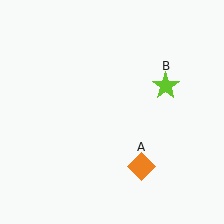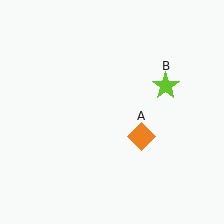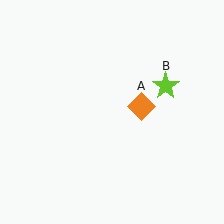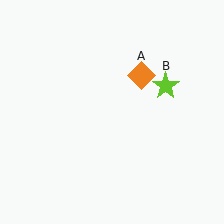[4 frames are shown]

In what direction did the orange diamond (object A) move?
The orange diamond (object A) moved up.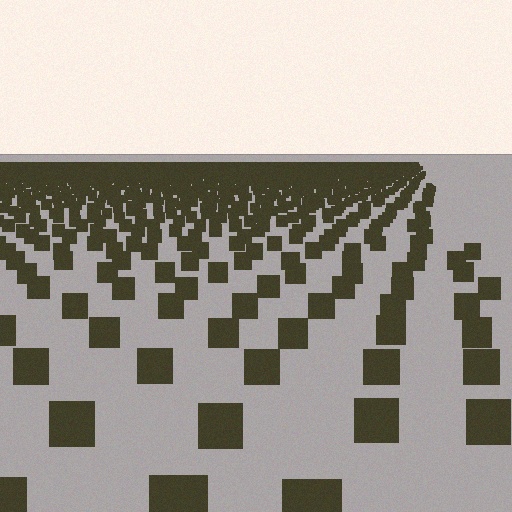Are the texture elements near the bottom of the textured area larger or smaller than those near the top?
Larger. Near the bottom, elements are closer to the viewer and appear at a bigger on-screen size.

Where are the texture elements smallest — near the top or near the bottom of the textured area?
Near the top.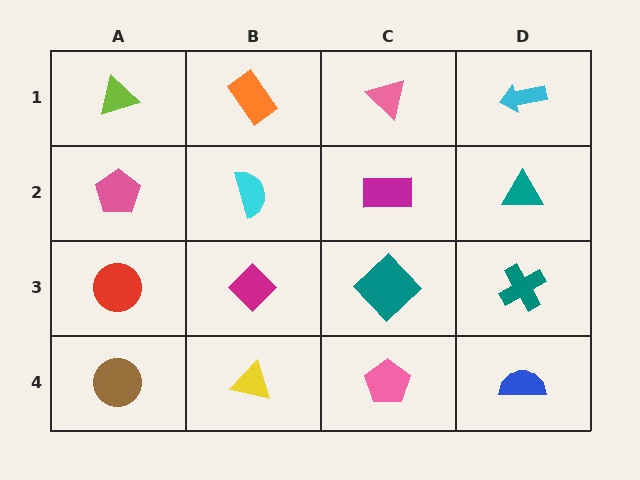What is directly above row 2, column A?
A lime triangle.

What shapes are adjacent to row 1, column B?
A cyan semicircle (row 2, column B), a lime triangle (row 1, column A), a pink triangle (row 1, column C).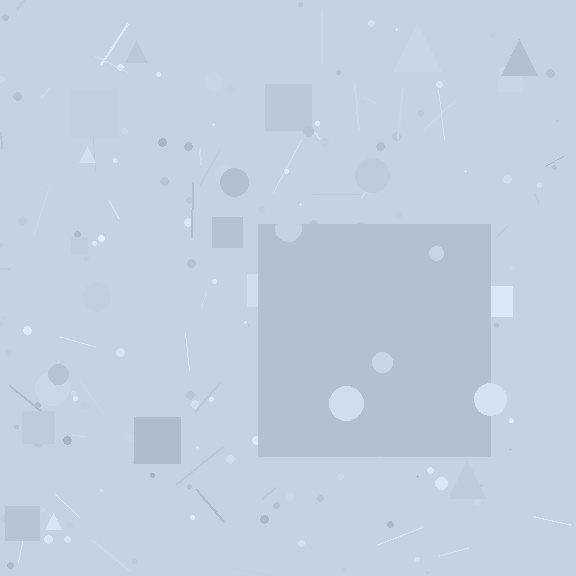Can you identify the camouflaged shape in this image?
The camouflaged shape is a square.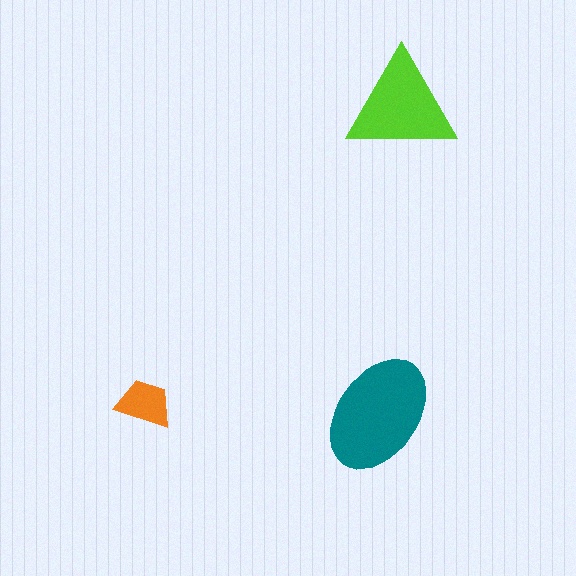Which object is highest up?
The lime triangle is topmost.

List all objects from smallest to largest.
The orange trapezoid, the lime triangle, the teal ellipse.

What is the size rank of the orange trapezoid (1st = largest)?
3rd.